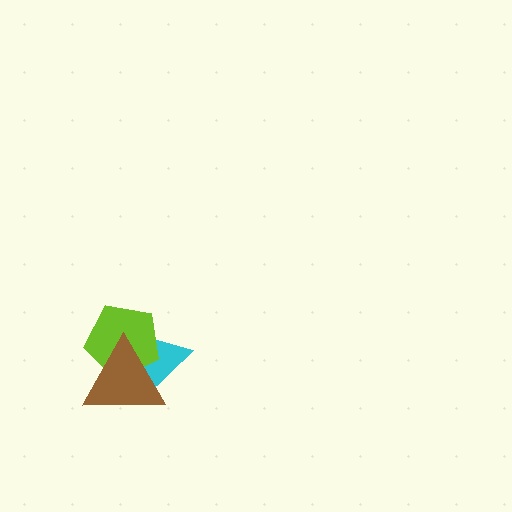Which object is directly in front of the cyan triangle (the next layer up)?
The lime pentagon is directly in front of the cyan triangle.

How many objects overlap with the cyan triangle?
2 objects overlap with the cyan triangle.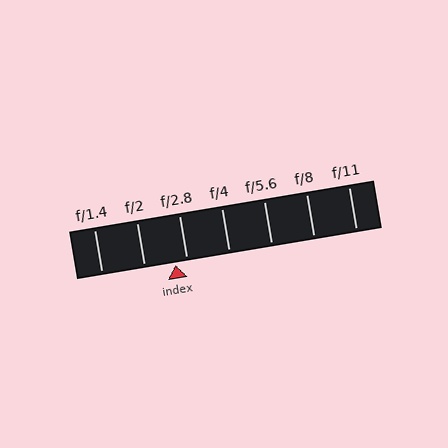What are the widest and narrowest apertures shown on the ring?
The widest aperture shown is f/1.4 and the narrowest is f/11.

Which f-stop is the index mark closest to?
The index mark is closest to f/2.8.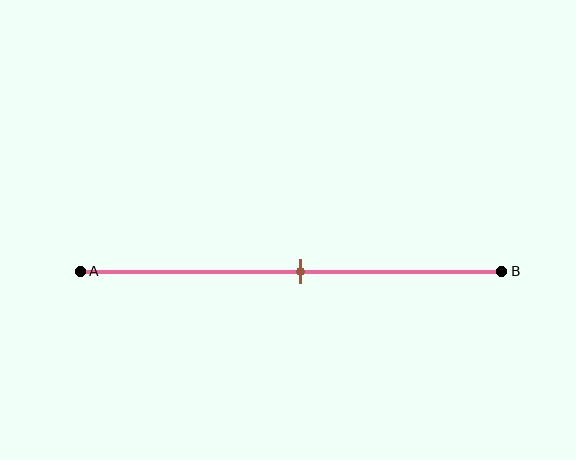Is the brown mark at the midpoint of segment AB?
Yes, the mark is approximately at the midpoint.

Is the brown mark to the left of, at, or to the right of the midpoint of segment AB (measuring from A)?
The brown mark is approximately at the midpoint of segment AB.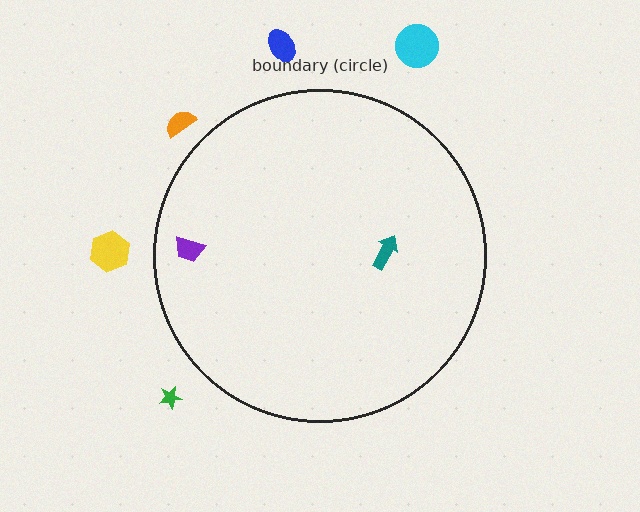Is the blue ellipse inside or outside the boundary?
Outside.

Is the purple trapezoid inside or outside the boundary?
Inside.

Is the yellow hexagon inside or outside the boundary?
Outside.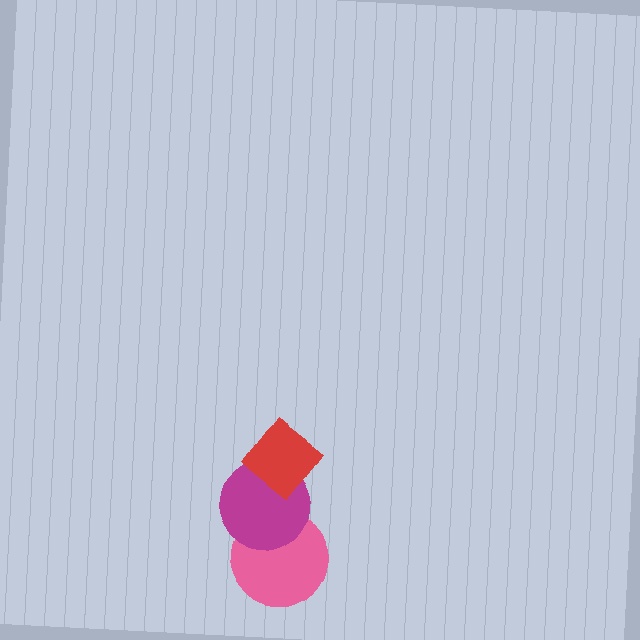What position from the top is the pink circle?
The pink circle is 3rd from the top.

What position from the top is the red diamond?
The red diamond is 1st from the top.